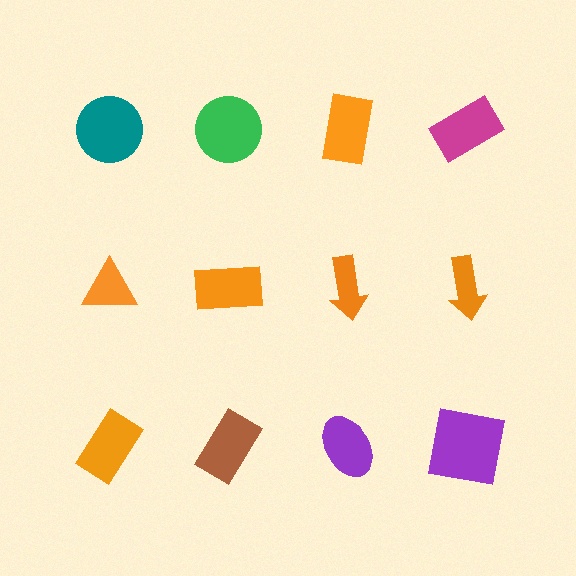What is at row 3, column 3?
A purple ellipse.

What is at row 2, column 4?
An orange arrow.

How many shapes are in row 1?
4 shapes.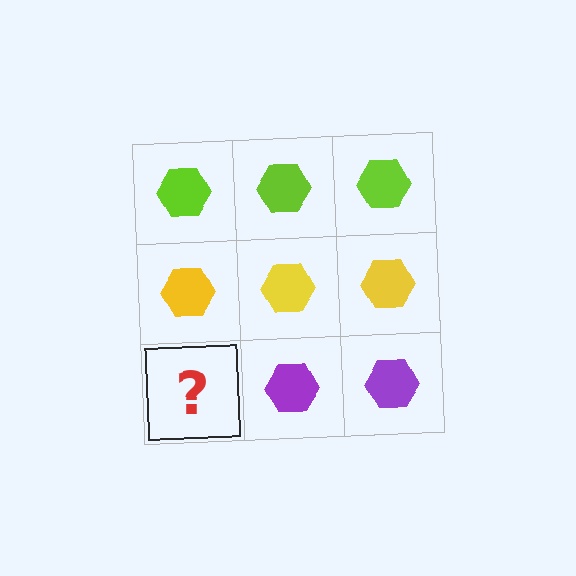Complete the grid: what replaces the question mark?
The question mark should be replaced with a purple hexagon.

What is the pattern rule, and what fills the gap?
The rule is that each row has a consistent color. The gap should be filled with a purple hexagon.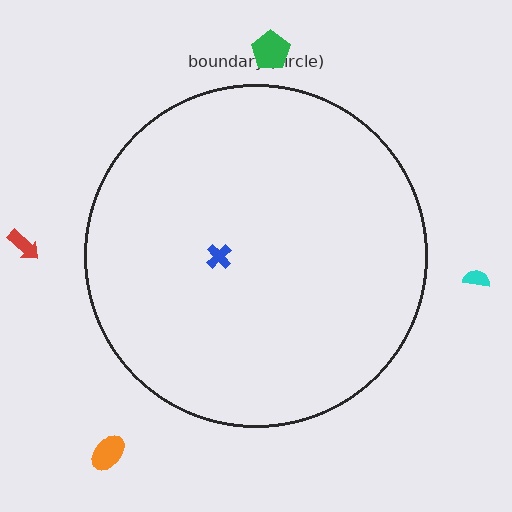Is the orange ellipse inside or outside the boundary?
Outside.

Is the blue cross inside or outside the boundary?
Inside.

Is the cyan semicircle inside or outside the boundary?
Outside.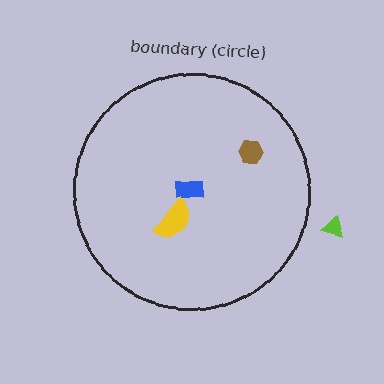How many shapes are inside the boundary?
3 inside, 1 outside.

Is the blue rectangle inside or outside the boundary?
Inside.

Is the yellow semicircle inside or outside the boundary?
Inside.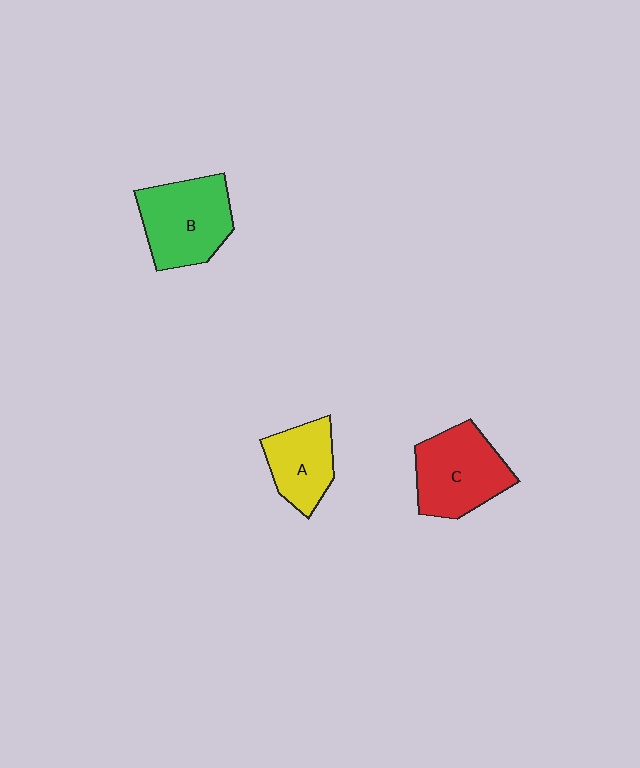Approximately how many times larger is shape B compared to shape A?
Approximately 1.4 times.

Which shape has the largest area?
Shape B (green).